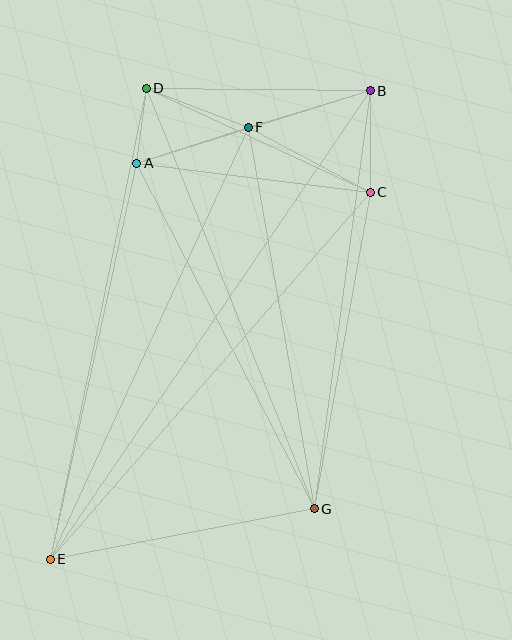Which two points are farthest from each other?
Points B and E are farthest from each other.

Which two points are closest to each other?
Points A and D are closest to each other.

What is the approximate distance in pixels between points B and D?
The distance between B and D is approximately 224 pixels.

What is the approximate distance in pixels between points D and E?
The distance between D and E is approximately 481 pixels.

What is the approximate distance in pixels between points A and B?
The distance between A and B is approximately 245 pixels.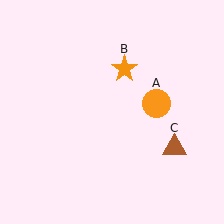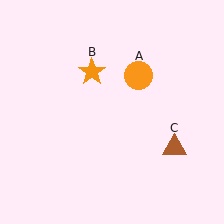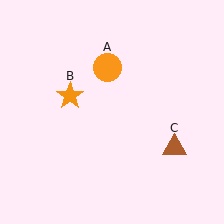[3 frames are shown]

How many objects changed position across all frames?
2 objects changed position: orange circle (object A), orange star (object B).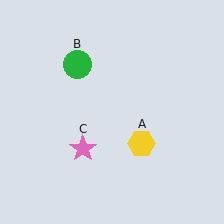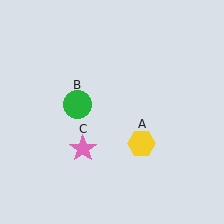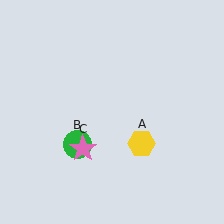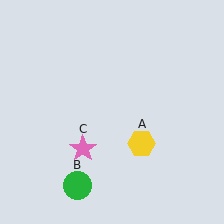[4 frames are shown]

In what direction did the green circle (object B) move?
The green circle (object B) moved down.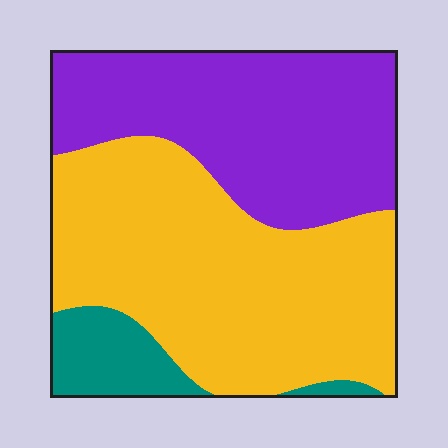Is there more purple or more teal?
Purple.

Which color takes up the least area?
Teal, at roughly 10%.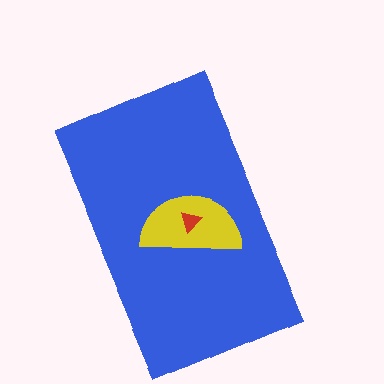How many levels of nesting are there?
3.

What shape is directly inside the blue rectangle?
The yellow semicircle.